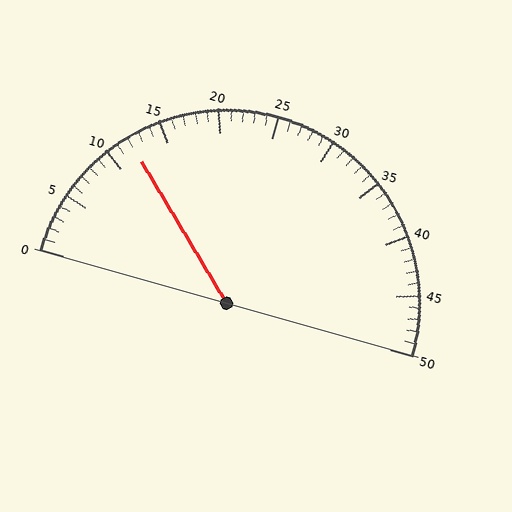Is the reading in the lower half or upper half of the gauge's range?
The reading is in the lower half of the range (0 to 50).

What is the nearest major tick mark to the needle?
The nearest major tick mark is 10.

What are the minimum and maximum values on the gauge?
The gauge ranges from 0 to 50.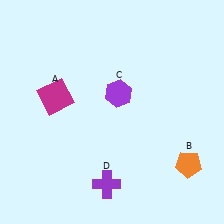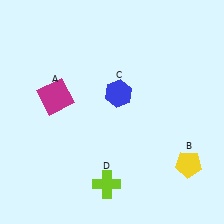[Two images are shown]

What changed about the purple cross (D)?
In Image 1, D is purple. In Image 2, it changed to lime.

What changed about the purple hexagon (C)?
In Image 1, C is purple. In Image 2, it changed to blue.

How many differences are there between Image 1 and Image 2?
There are 3 differences between the two images.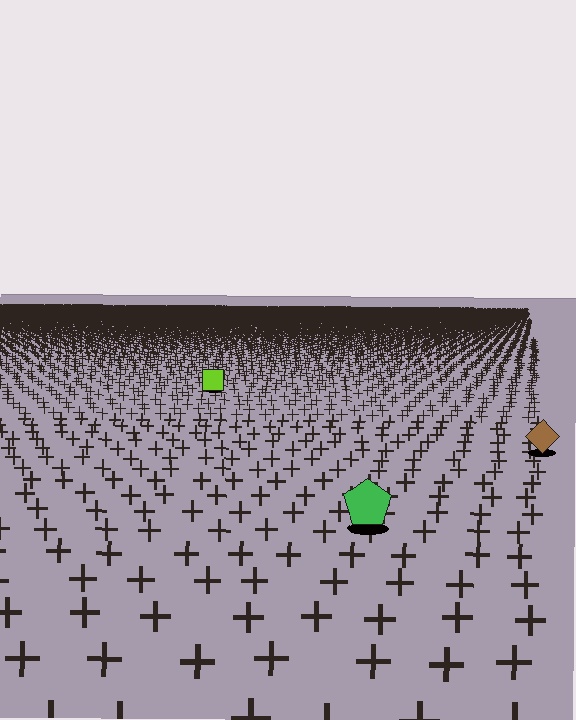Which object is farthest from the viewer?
The lime square is farthest from the viewer. It appears smaller and the ground texture around it is denser.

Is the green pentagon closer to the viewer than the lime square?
Yes. The green pentagon is closer — you can tell from the texture gradient: the ground texture is coarser near it.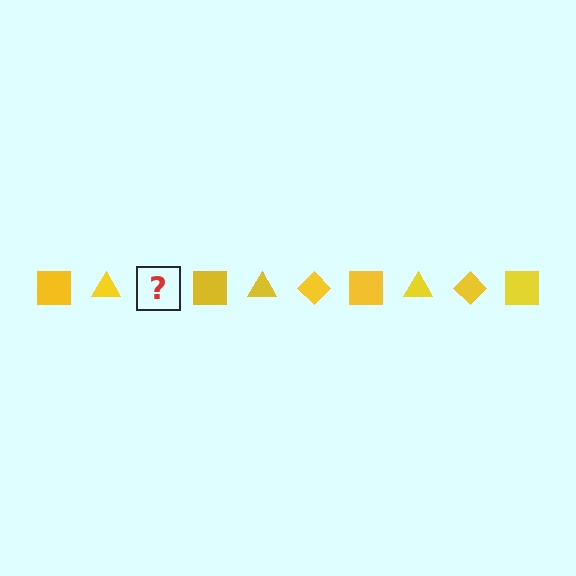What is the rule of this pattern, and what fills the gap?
The rule is that the pattern cycles through square, triangle, diamond shapes in yellow. The gap should be filled with a yellow diamond.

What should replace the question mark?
The question mark should be replaced with a yellow diamond.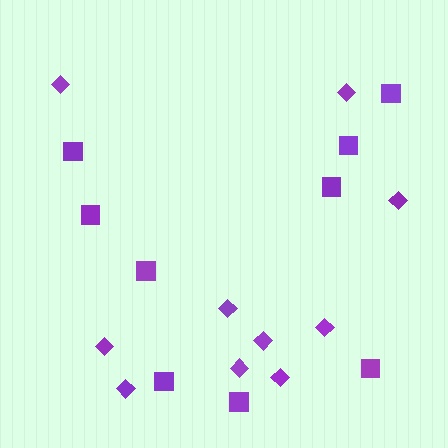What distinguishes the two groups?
There are 2 groups: one group of squares (9) and one group of diamonds (10).